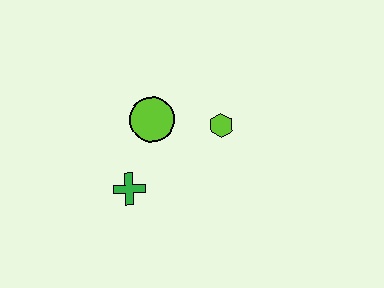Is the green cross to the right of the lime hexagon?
No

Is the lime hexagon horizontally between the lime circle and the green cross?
No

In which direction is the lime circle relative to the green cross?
The lime circle is above the green cross.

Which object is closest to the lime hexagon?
The lime circle is closest to the lime hexagon.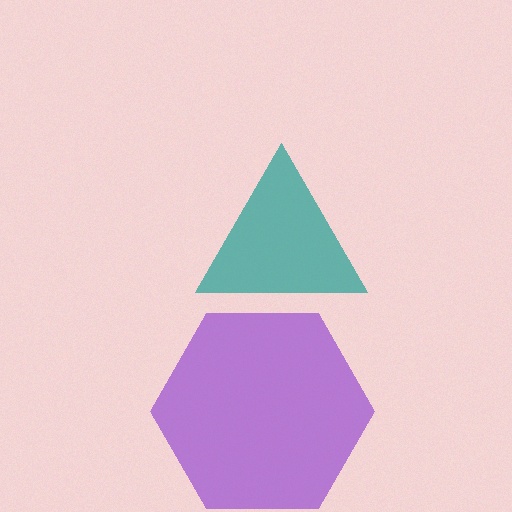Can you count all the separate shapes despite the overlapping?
Yes, there are 2 separate shapes.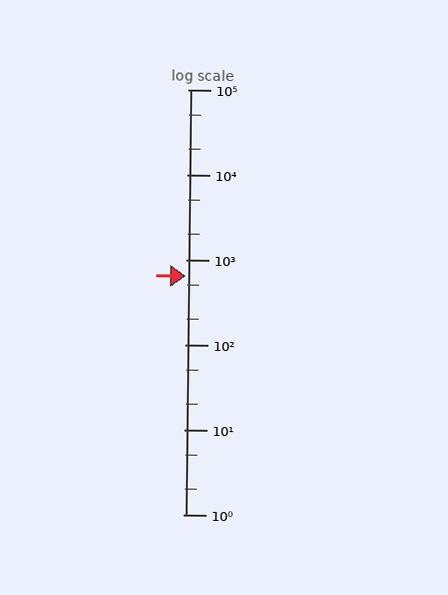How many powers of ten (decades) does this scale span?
The scale spans 5 decades, from 1 to 100000.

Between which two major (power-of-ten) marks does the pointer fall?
The pointer is between 100 and 1000.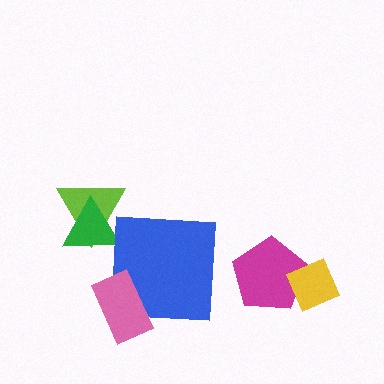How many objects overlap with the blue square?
1 object overlaps with the blue square.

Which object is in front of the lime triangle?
The green triangle is in front of the lime triangle.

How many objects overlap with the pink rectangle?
1 object overlaps with the pink rectangle.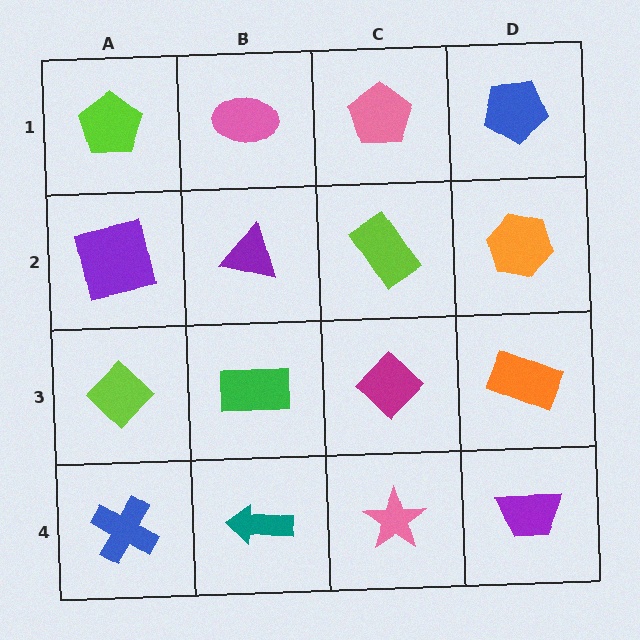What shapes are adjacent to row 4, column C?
A magenta diamond (row 3, column C), a teal arrow (row 4, column B), a purple trapezoid (row 4, column D).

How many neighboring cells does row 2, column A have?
3.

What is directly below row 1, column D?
An orange hexagon.